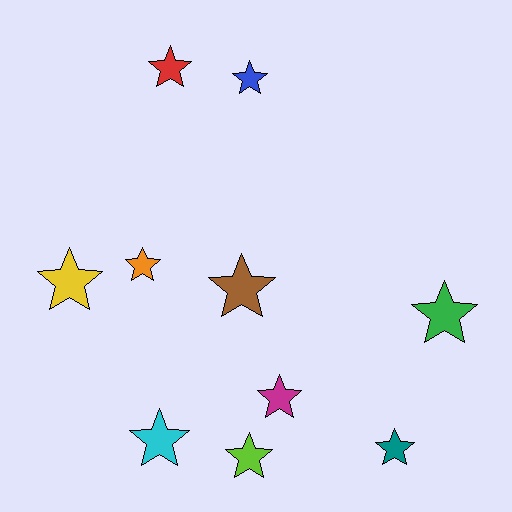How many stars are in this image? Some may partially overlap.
There are 10 stars.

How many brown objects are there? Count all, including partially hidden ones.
There is 1 brown object.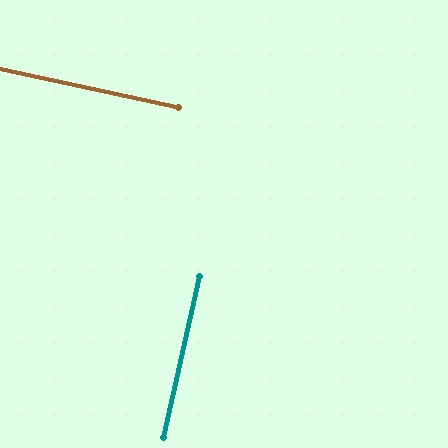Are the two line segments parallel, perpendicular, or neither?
Perpendicular — they meet at approximately 89°.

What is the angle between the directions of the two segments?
Approximately 89 degrees.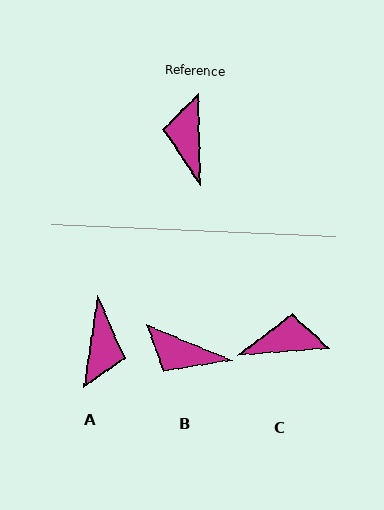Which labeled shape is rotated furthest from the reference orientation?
A, about 170 degrees away.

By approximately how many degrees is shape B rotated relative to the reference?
Approximately 65 degrees counter-clockwise.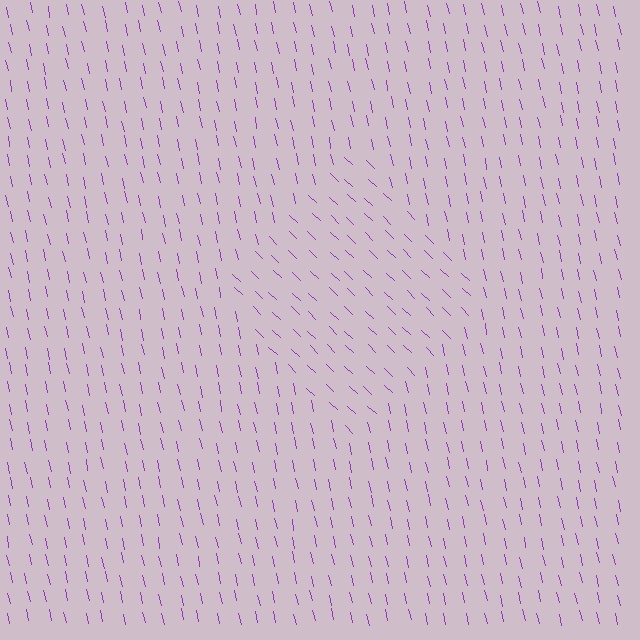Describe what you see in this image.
The image is filled with small purple line segments. A diamond region in the image has lines oriented differently from the surrounding lines, creating a visible texture boundary.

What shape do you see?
I see a diamond.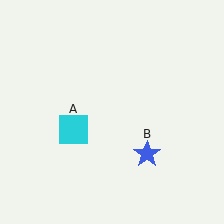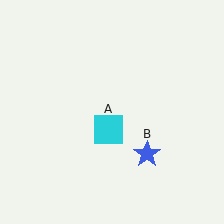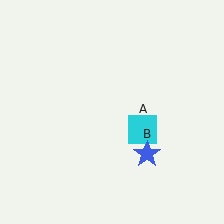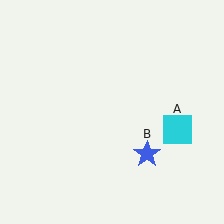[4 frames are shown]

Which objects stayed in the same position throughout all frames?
Blue star (object B) remained stationary.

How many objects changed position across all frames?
1 object changed position: cyan square (object A).